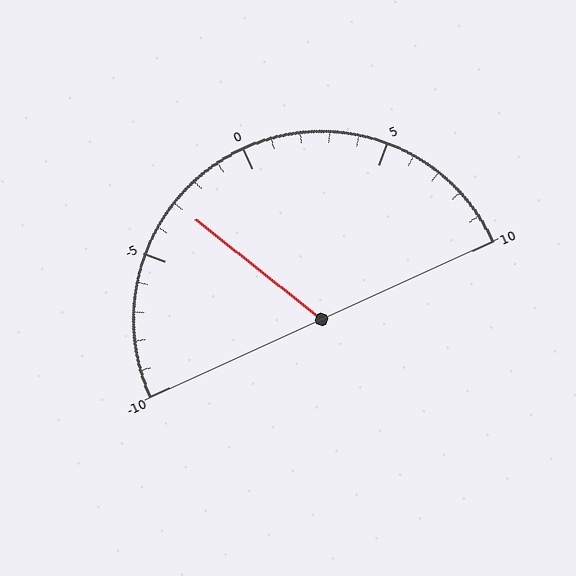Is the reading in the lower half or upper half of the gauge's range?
The reading is in the lower half of the range (-10 to 10).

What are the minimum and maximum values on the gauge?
The gauge ranges from -10 to 10.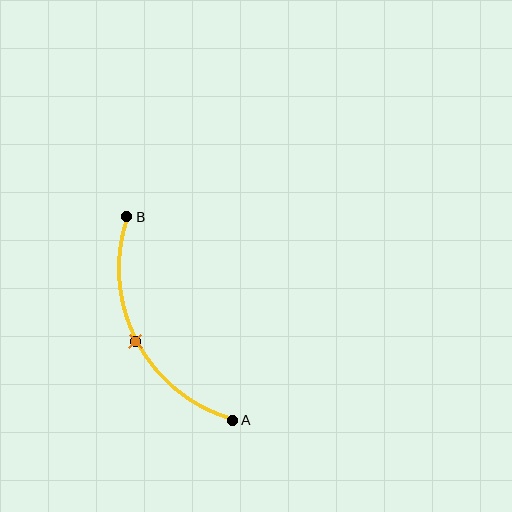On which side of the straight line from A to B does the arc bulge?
The arc bulges to the left of the straight line connecting A and B.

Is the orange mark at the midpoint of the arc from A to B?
Yes. The orange mark lies on the arc at equal arc-length from both A and B — it is the arc midpoint.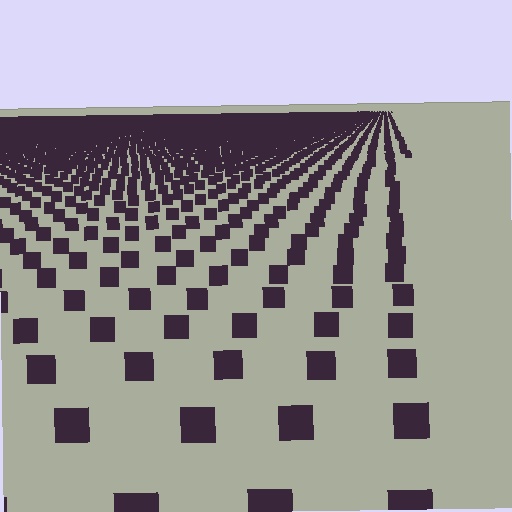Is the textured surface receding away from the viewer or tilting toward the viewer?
The surface is receding away from the viewer. Texture elements get smaller and denser toward the top.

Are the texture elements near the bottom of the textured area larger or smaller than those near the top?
Larger. Near the bottom, elements are closer to the viewer and appear at a bigger on-screen size.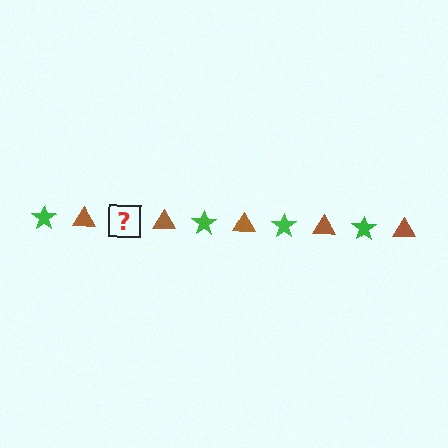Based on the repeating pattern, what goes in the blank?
The blank should be a green star.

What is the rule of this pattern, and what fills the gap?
The rule is that the pattern alternates between green star and brown triangle. The gap should be filled with a green star.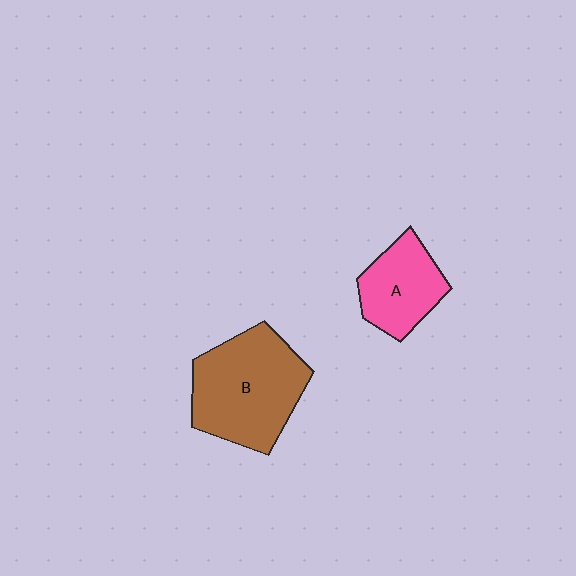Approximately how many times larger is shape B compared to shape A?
Approximately 1.7 times.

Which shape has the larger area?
Shape B (brown).